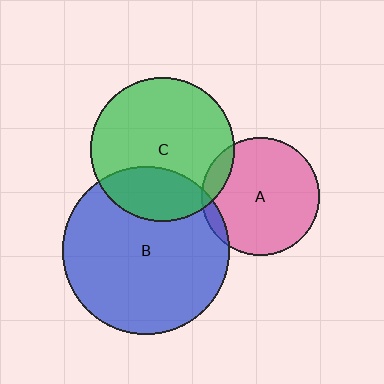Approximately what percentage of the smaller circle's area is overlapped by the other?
Approximately 10%.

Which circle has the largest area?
Circle B (blue).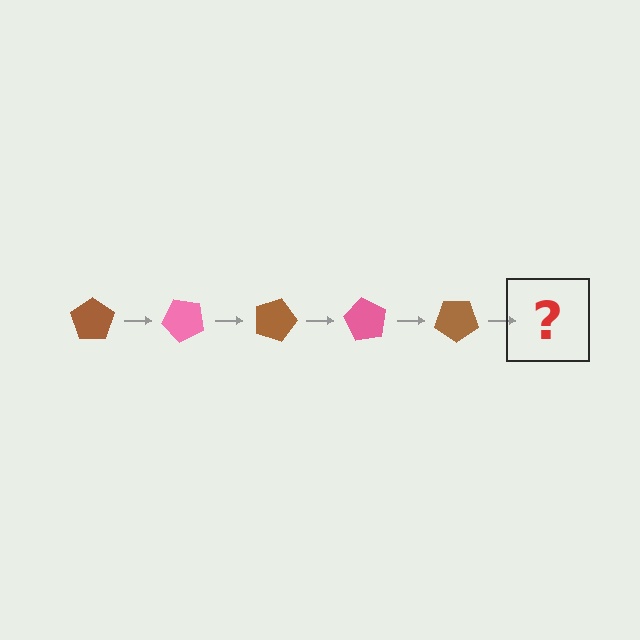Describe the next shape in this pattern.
It should be a pink pentagon, rotated 225 degrees from the start.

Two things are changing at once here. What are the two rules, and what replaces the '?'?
The two rules are that it rotates 45 degrees each step and the color cycles through brown and pink. The '?' should be a pink pentagon, rotated 225 degrees from the start.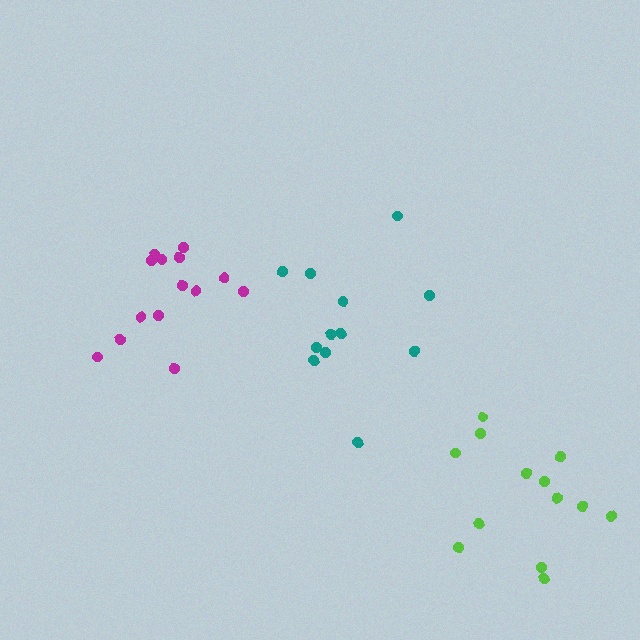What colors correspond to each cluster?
The clusters are colored: magenta, teal, lime.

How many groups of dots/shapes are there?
There are 3 groups.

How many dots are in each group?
Group 1: 14 dots, Group 2: 12 dots, Group 3: 13 dots (39 total).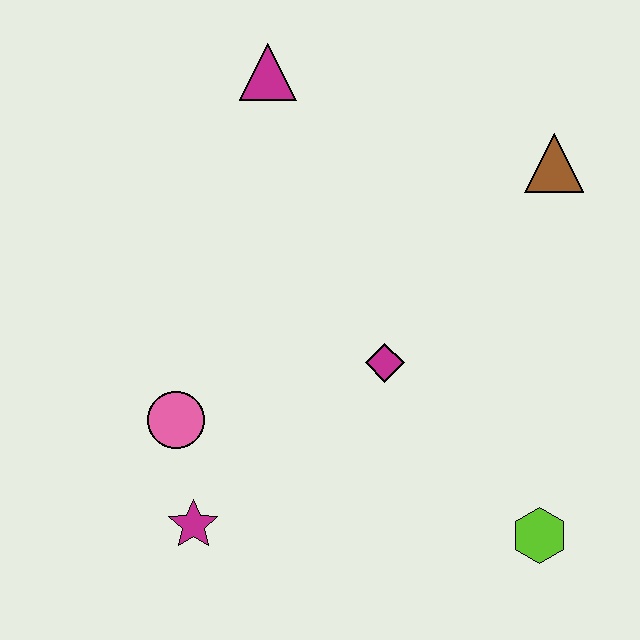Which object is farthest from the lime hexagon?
The magenta triangle is farthest from the lime hexagon.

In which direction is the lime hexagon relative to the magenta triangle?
The lime hexagon is below the magenta triangle.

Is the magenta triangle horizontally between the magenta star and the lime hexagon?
Yes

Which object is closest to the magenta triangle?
The brown triangle is closest to the magenta triangle.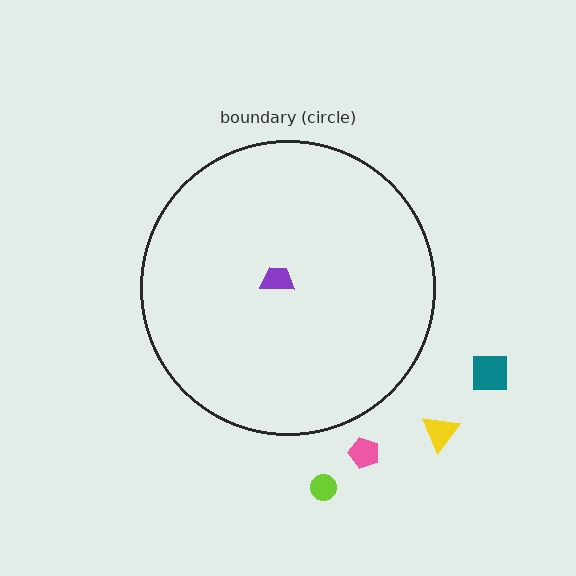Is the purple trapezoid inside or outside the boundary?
Inside.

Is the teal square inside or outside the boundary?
Outside.